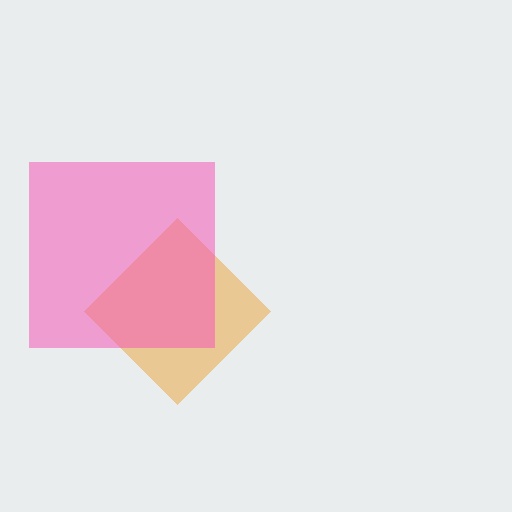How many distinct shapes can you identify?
There are 2 distinct shapes: an orange diamond, a pink square.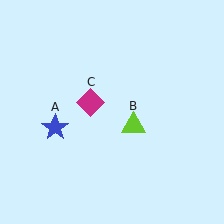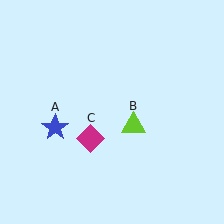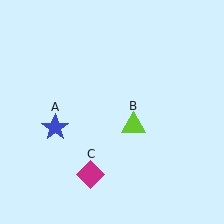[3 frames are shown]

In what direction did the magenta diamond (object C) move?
The magenta diamond (object C) moved down.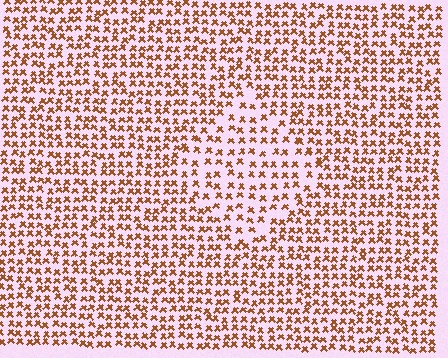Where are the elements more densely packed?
The elements are more densely packed outside the diamond boundary.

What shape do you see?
I see a diamond.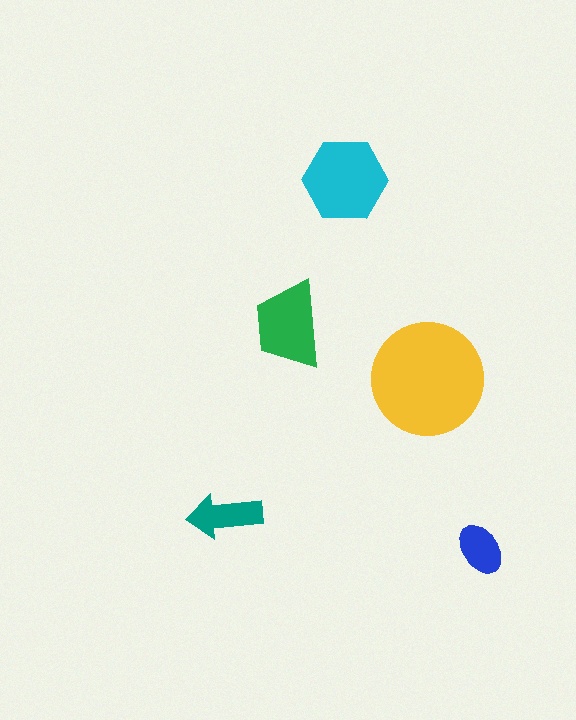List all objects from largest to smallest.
The yellow circle, the cyan hexagon, the green trapezoid, the teal arrow, the blue ellipse.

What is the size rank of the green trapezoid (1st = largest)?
3rd.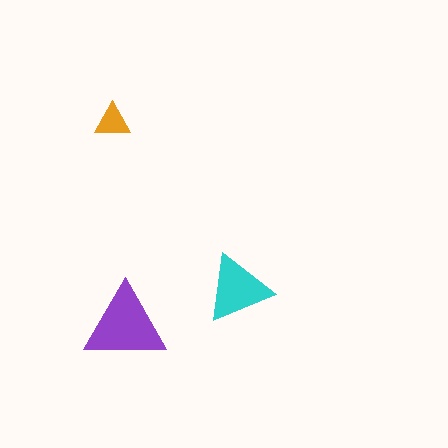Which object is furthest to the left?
The orange triangle is leftmost.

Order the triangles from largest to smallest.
the purple one, the cyan one, the orange one.